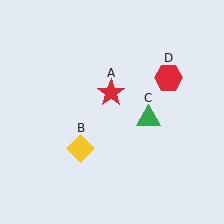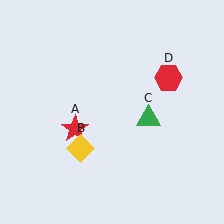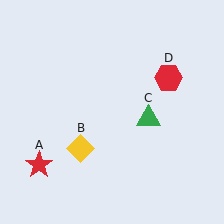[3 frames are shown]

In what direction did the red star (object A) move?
The red star (object A) moved down and to the left.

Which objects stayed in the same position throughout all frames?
Yellow diamond (object B) and green triangle (object C) and red hexagon (object D) remained stationary.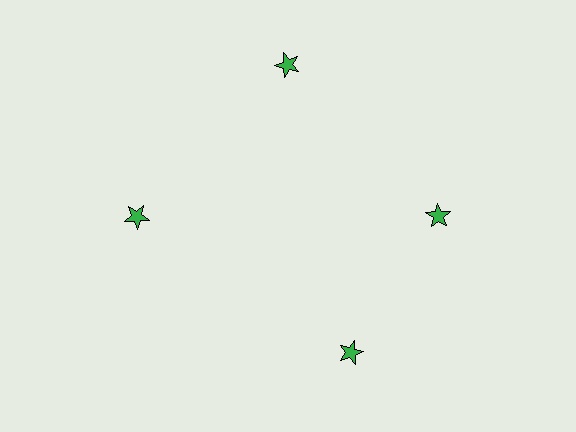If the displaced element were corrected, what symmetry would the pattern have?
It would have 4-fold rotational symmetry — the pattern would map onto itself every 90 degrees.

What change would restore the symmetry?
The symmetry would be restored by rotating it back into even spacing with its neighbors so that all 4 stars sit at equal angles and equal distance from the center.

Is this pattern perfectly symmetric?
No. The 4 green stars are arranged in a ring, but one element near the 6 o'clock position is rotated out of alignment along the ring, breaking the 4-fold rotational symmetry.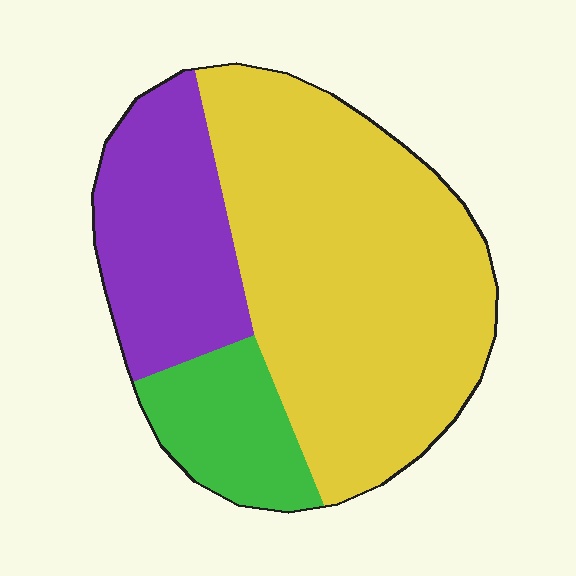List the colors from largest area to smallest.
From largest to smallest: yellow, purple, green.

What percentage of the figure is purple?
Purple takes up less than a quarter of the figure.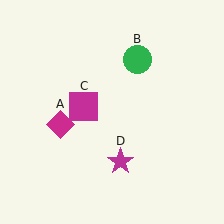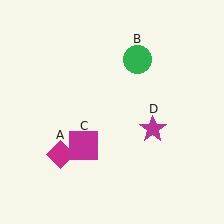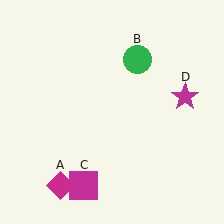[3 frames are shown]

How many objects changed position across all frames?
3 objects changed position: magenta diamond (object A), magenta square (object C), magenta star (object D).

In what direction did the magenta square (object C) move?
The magenta square (object C) moved down.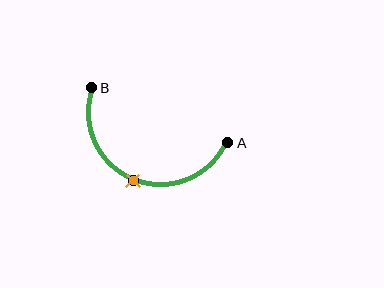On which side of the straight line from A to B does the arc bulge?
The arc bulges below the straight line connecting A and B.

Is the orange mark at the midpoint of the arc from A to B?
Yes. The orange mark lies on the arc at equal arc-length from both A and B — it is the arc midpoint.